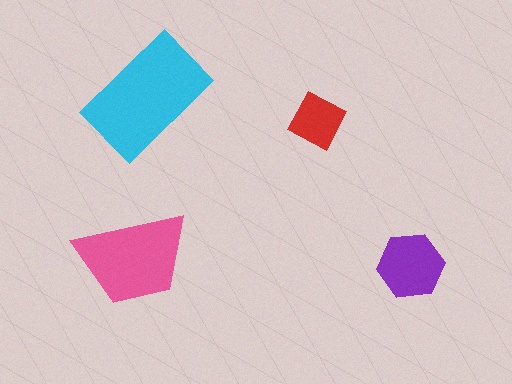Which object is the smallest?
The red square.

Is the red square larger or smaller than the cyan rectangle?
Smaller.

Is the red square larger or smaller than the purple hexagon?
Smaller.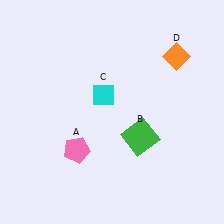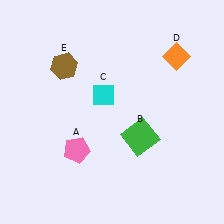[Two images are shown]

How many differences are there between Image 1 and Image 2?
There is 1 difference between the two images.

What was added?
A brown hexagon (E) was added in Image 2.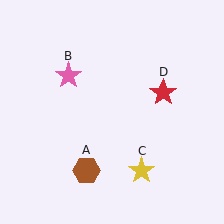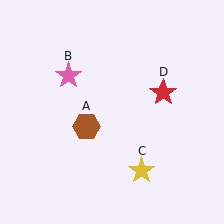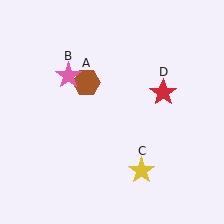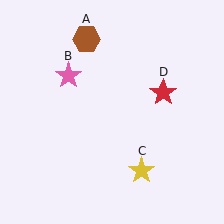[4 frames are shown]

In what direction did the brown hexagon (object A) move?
The brown hexagon (object A) moved up.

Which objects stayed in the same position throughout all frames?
Pink star (object B) and yellow star (object C) and red star (object D) remained stationary.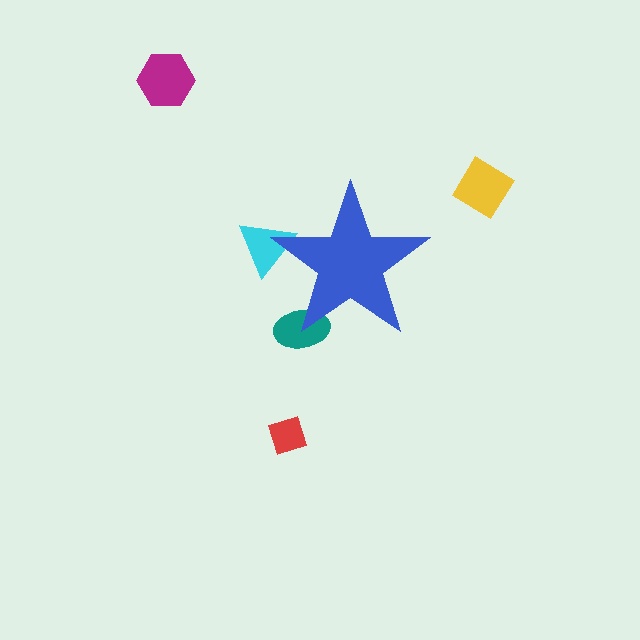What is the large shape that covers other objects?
A blue star.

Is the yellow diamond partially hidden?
No, the yellow diamond is fully visible.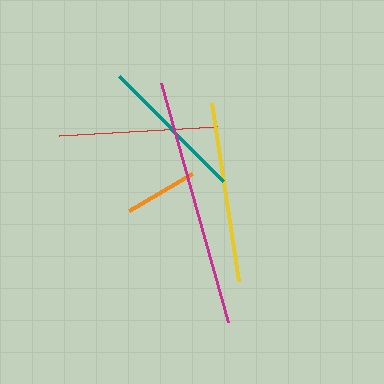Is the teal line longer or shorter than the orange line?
The teal line is longer than the orange line.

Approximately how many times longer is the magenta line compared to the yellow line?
The magenta line is approximately 1.4 times the length of the yellow line.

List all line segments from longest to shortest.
From longest to shortest: magenta, yellow, red, teal, orange.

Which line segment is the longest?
The magenta line is the longest at approximately 249 pixels.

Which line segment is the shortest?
The orange line is the shortest at approximately 72 pixels.